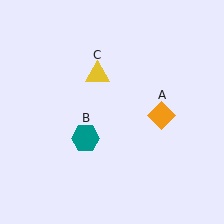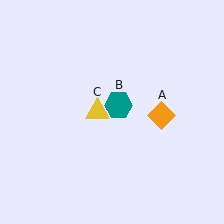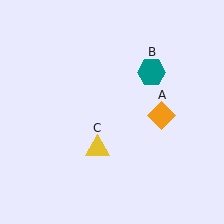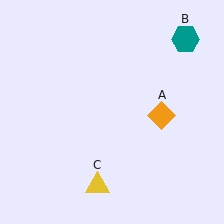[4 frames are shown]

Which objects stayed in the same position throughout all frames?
Orange diamond (object A) remained stationary.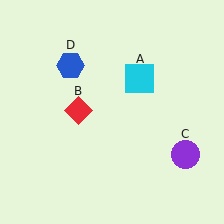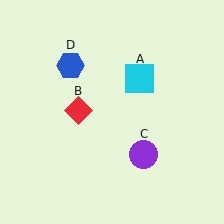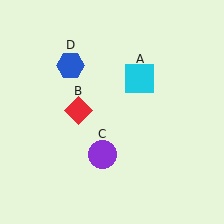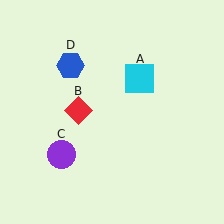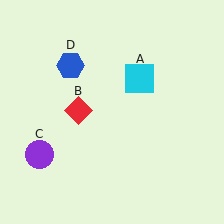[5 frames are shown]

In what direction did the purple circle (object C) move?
The purple circle (object C) moved left.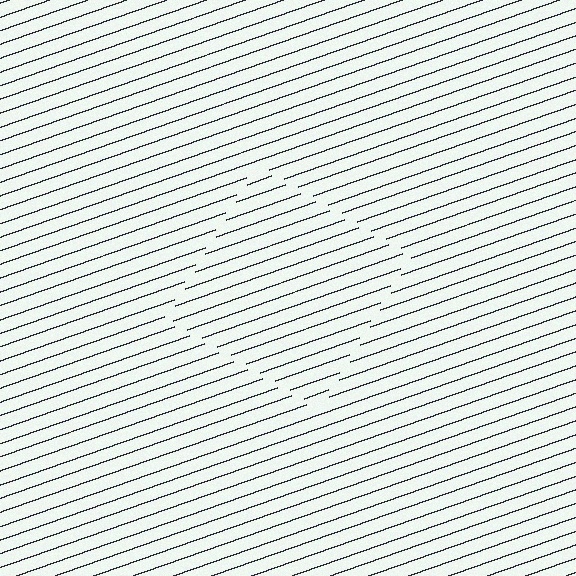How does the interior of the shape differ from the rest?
The interior of the shape contains the same grating, shifted by half a period — the contour is defined by the phase discontinuity where line-ends from the inner and outer gratings abut.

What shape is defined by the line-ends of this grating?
An illusory square. The interior of the shape contains the same grating, shifted by half a period — the contour is defined by the phase discontinuity where line-ends from the inner and outer gratings abut.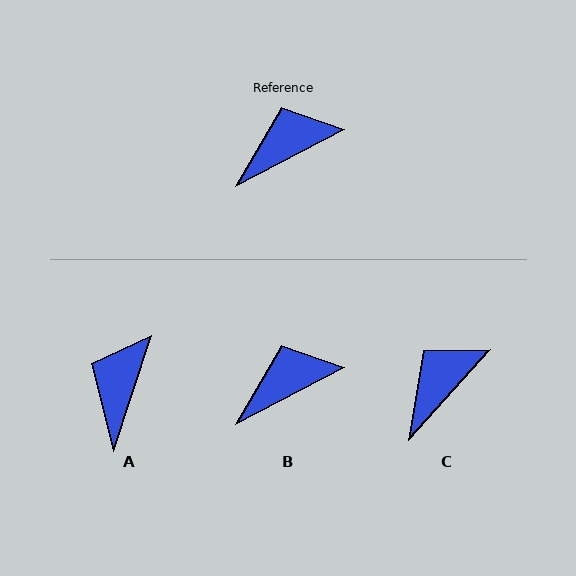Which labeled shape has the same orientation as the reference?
B.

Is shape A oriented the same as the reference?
No, it is off by about 44 degrees.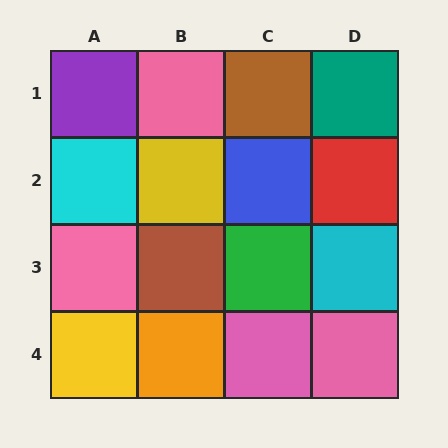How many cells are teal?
1 cell is teal.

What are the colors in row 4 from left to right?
Yellow, orange, pink, pink.